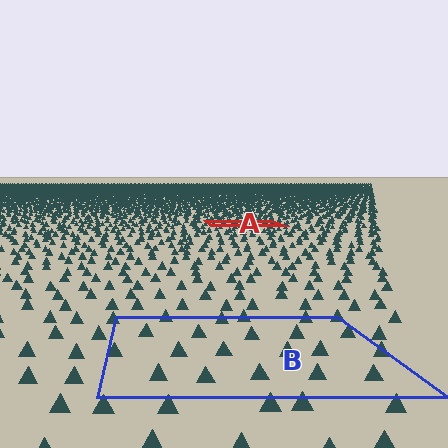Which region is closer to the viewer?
Region B is closer. The texture elements there are larger and more spread out.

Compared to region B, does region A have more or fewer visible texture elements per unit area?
Region A has more texture elements per unit area — they are packed more densely because it is farther away.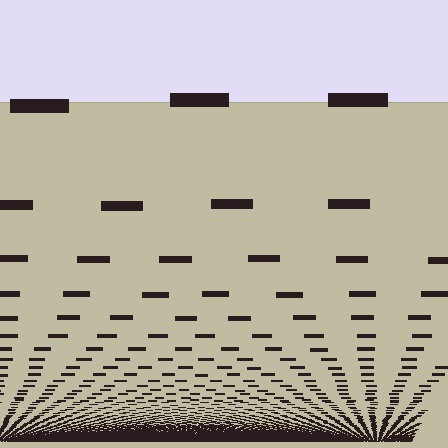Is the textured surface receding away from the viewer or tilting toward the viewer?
The surface appears to tilt toward the viewer. Texture elements get larger and sparser toward the top.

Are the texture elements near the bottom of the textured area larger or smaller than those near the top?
Smaller. The gradient is inverted — elements near the bottom are smaller and denser.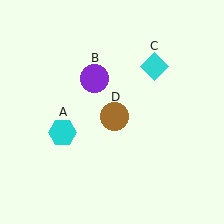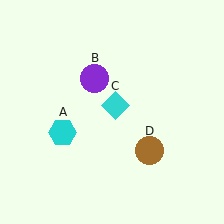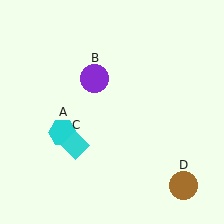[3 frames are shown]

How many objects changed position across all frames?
2 objects changed position: cyan diamond (object C), brown circle (object D).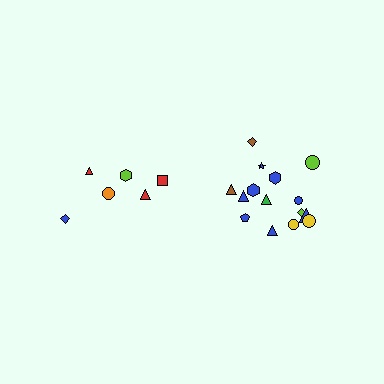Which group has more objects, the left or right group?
The right group.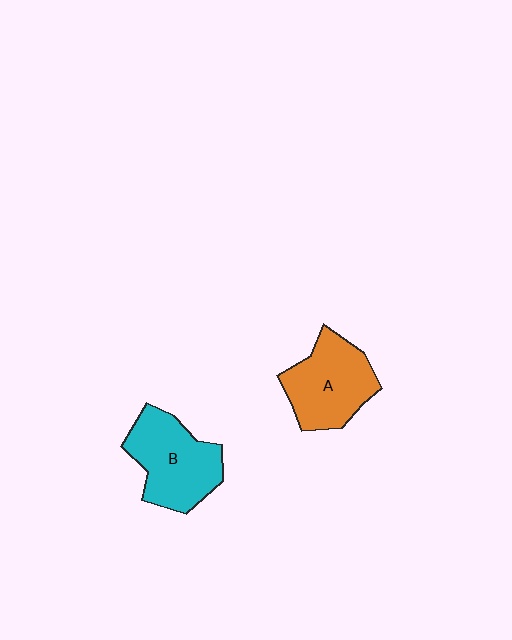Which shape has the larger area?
Shape B (cyan).